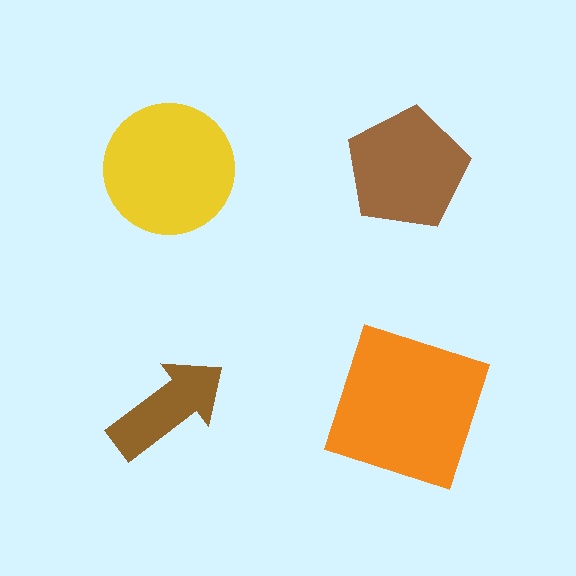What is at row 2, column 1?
A brown arrow.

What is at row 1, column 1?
A yellow circle.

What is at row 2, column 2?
An orange square.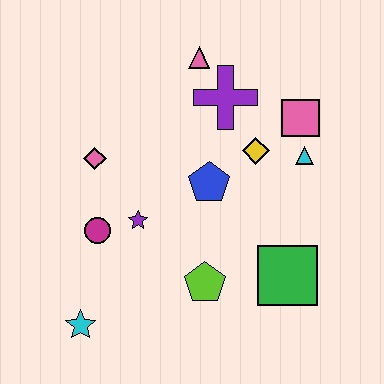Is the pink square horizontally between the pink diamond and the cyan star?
No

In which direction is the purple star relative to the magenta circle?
The purple star is to the right of the magenta circle.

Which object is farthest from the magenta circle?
The pink square is farthest from the magenta circle.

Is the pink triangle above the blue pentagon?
Yes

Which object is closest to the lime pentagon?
The green square is closest to the lime pentagon.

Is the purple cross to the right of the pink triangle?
Yes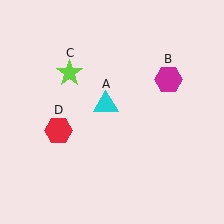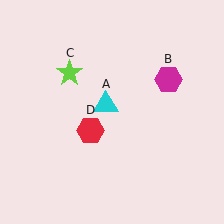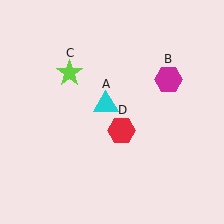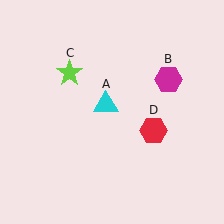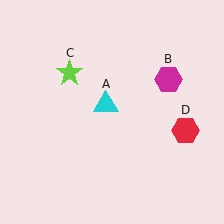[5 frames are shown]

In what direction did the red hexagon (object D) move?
The red hexagon (object D) moved right.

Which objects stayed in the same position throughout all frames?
Cyan triangle (object A) and magenta hexagon (object B) and lime star (object C) remained stationary.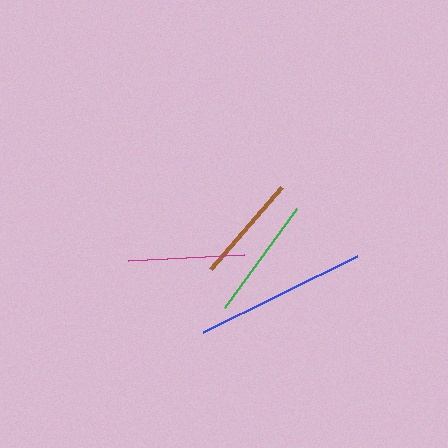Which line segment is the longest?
The blue line is the longest at approximately 172 pixels.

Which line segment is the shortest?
The brown line is the shortest at approximately 108 pixels.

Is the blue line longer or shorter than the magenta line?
The blue line is longer than the magenta line.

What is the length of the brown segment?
The brown segment is approximately 108 pixels long.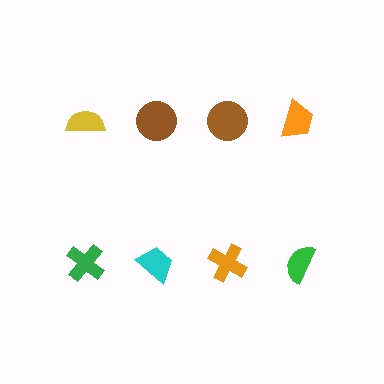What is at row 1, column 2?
A brown circle.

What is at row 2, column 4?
A green semicircle.